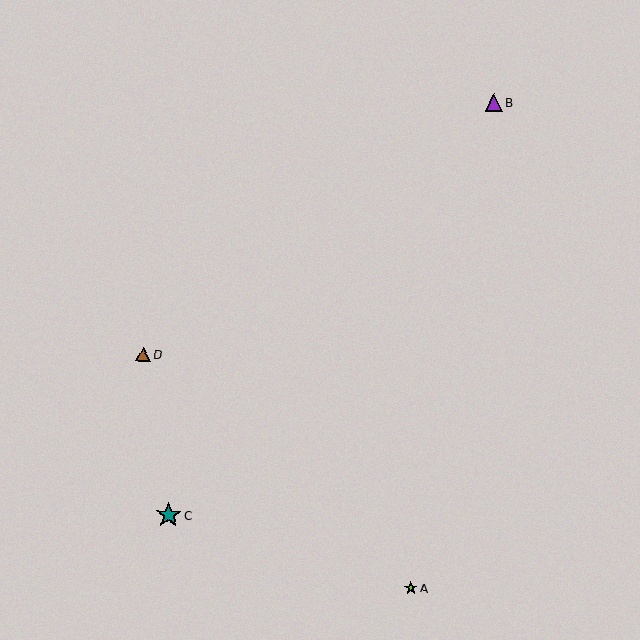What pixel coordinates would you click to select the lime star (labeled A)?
Click at (411, 588) to select the lime star A.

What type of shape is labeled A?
Shape A is a lime star.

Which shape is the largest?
The teal star (labeled C) is the largest.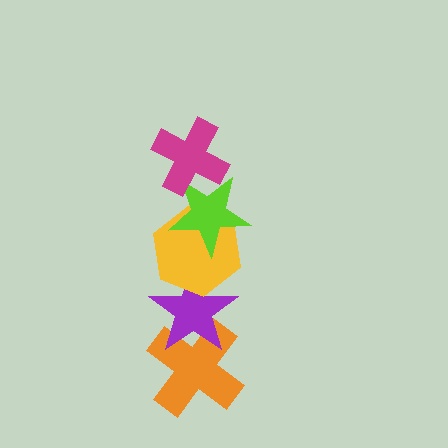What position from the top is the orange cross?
The orange cross is 5th from the top.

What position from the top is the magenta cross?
The magenta cross is 1st from the top.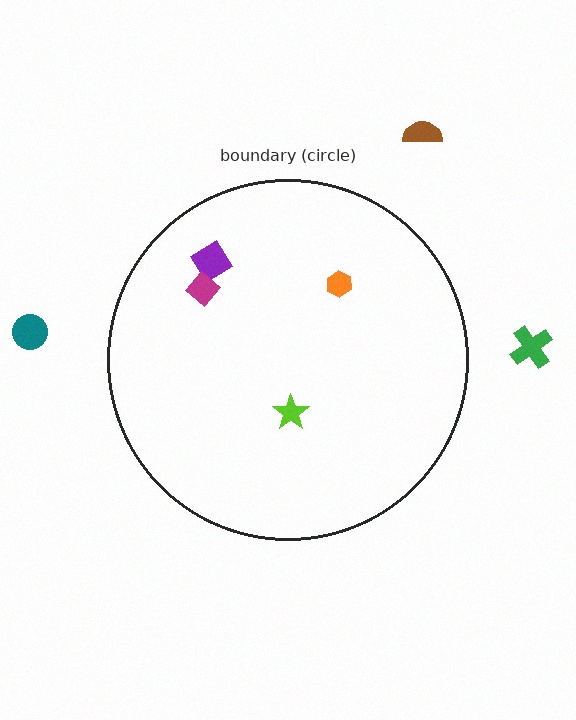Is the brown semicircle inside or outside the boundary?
Outside.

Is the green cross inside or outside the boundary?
Outside.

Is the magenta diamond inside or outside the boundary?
Inside.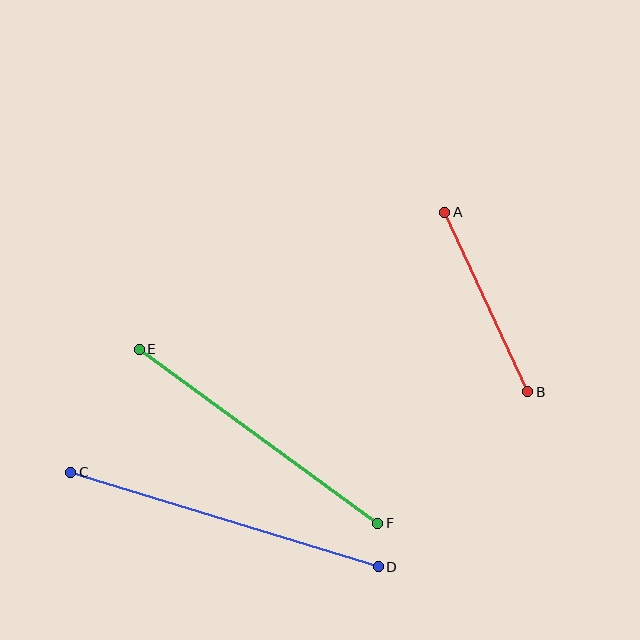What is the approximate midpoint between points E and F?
The midpoint is at approximately (258, 436) pixels.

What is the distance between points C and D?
The distance is approximately 321 pixels.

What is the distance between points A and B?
The distance is approximately 198 pixels.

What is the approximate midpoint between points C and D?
The midpoint is at approximately (225, 520) pixels.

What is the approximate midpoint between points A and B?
The midpoint is at approximately (486, 302) pixels.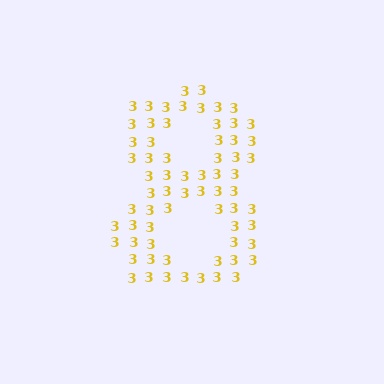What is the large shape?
The large shape is the digit 8.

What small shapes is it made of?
It is made of small digit 3's.